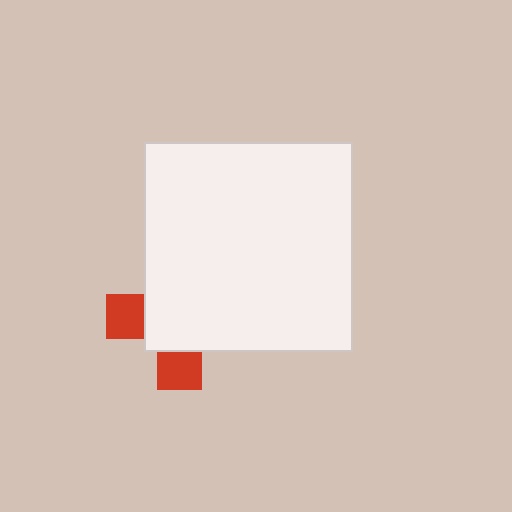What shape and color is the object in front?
The object in front is a white square.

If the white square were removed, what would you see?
You would see the complete red cross.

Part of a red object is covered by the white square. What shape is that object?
It is a cross.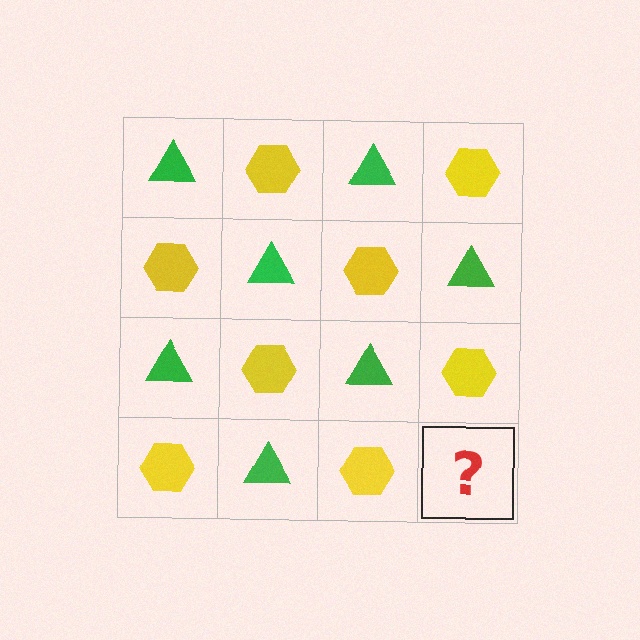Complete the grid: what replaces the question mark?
The question mark should be replaced with a green triangle.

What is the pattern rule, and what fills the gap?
The rule is that it alternates green triangle and yellow hexagon in a checkerboard pattern. The gap should be filled with a green triangle.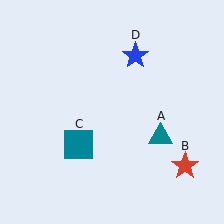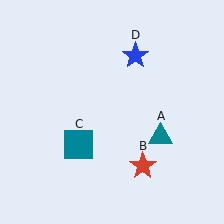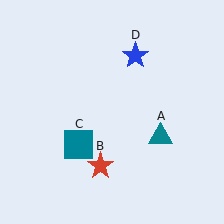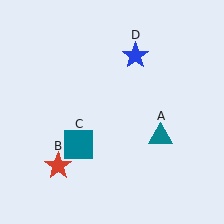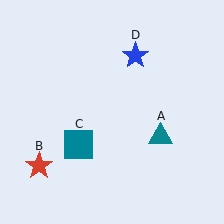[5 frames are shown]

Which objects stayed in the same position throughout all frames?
Teal triangle (object A) and teal square (object C) and blue star (object D) remained stationary.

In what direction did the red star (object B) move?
The red star (object B) moved left.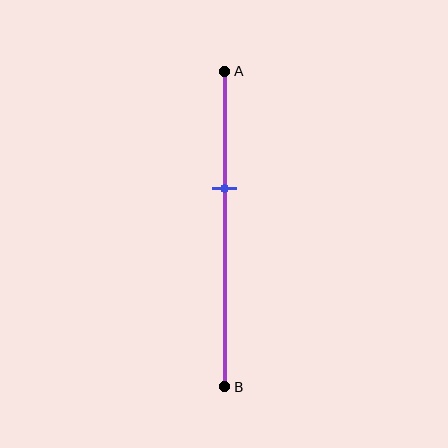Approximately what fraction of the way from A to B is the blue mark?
The blue mark is approximately 35% of the way from A to B.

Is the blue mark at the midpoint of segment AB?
No, the mark is at about 35% from A, not at the 50% midpoint.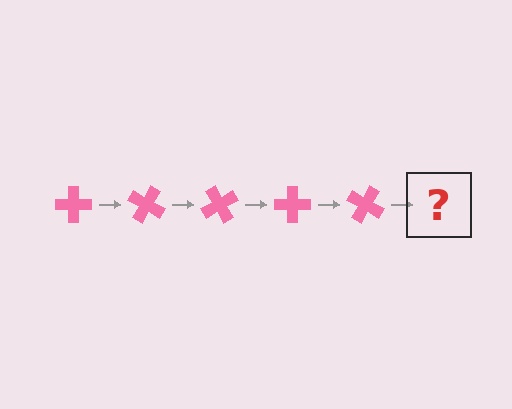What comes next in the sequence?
The next element should be a pink cross rotated 150 degrees.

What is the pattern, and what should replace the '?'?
The pattern is that the cross rotates 30 degrees each step. The '?' should be a pink cross rotated 150 degrees.